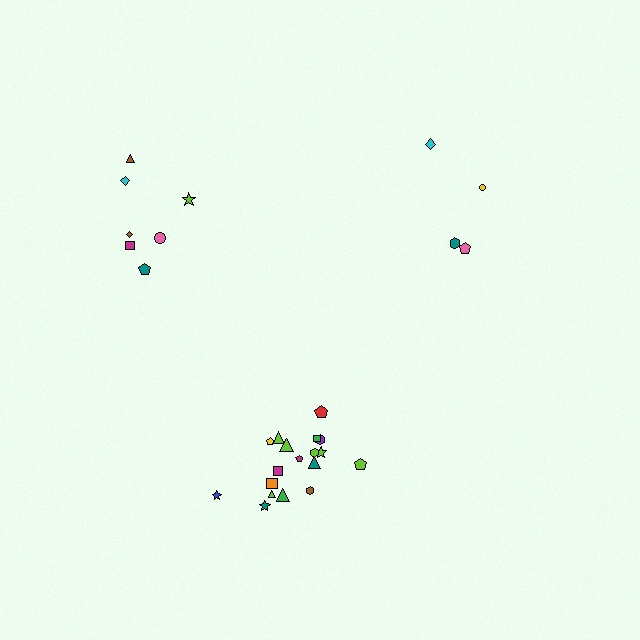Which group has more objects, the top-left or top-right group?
The top-left group.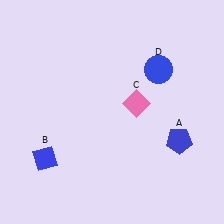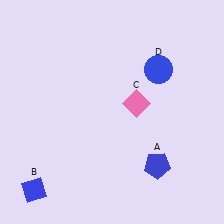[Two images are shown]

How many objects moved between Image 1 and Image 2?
2 objects moved between the two images.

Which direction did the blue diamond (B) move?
The blue diamond (B) moved down.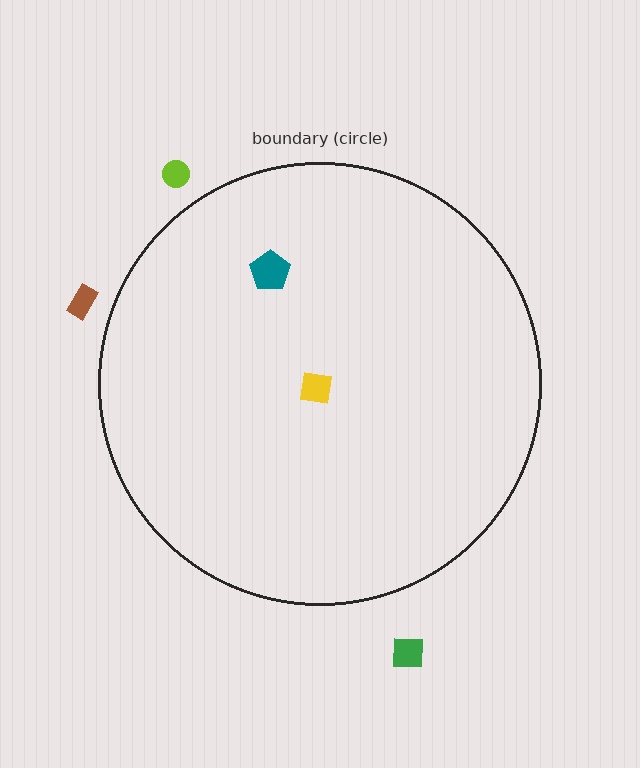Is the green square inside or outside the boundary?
Outside.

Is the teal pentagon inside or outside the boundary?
Inside.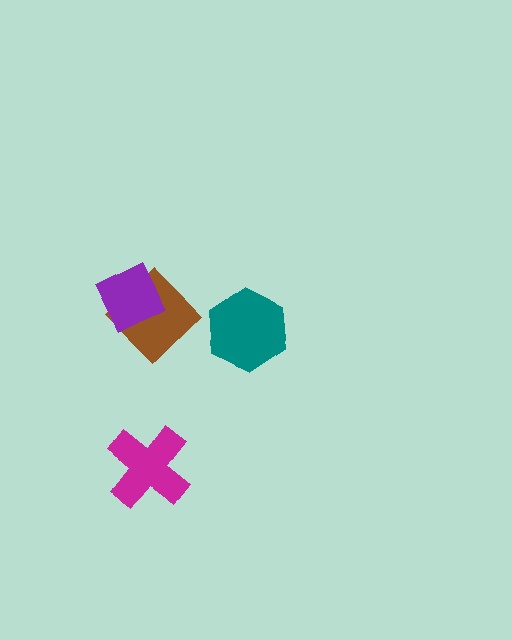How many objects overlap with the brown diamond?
1 object overlaps with the brown diamond.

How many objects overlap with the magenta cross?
0 objects overlap with the magenta cross.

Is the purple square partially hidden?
No, no other shape covers it.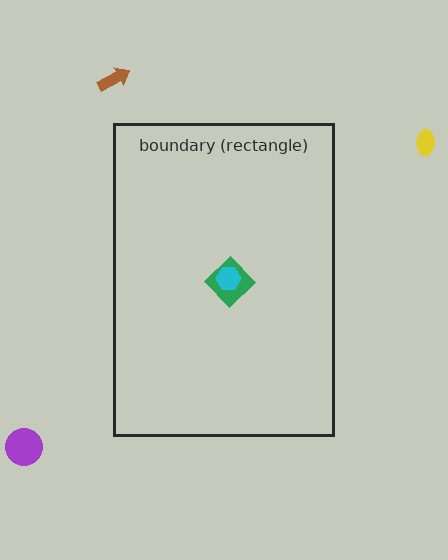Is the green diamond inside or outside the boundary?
Inside.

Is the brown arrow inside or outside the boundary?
Outside.